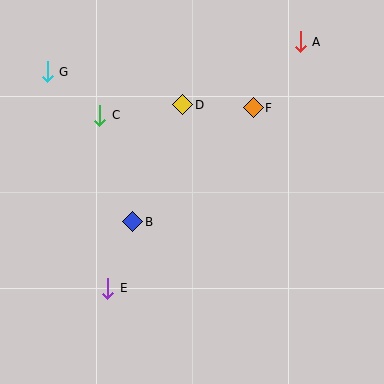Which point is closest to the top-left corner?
Point G is closest to the top-left corner.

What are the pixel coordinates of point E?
Point E is at (108, 288).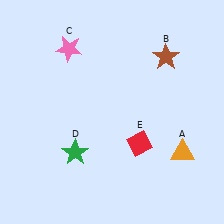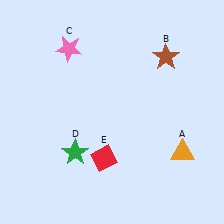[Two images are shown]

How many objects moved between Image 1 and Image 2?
1 object moved between the two images.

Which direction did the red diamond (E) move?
The red diamond (E) moved left.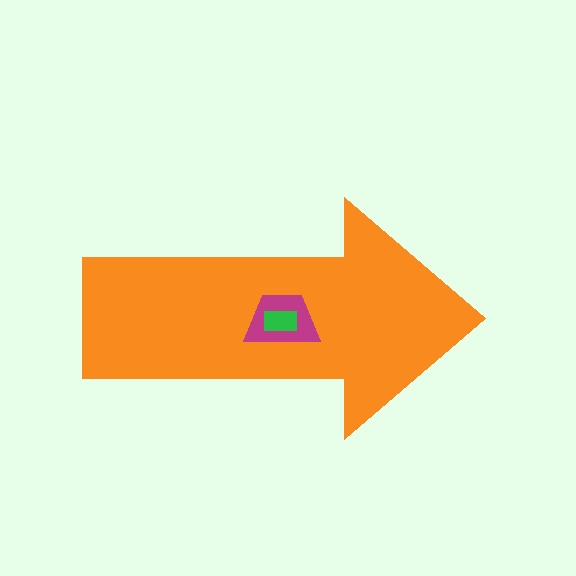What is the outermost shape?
The orange arrow.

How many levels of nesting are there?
3.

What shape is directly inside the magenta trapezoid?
The green rectangle.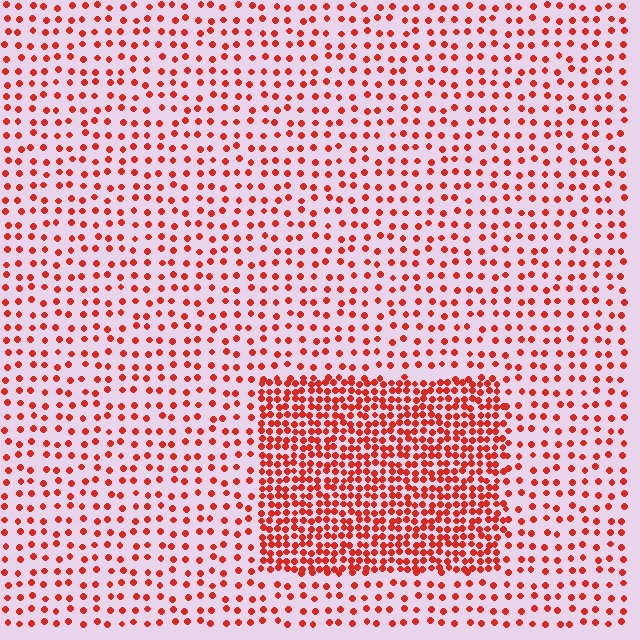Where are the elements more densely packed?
The elements are more densely packed inside the rectangle boundary.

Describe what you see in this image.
The image contains small red elements arranged at two different densities. A rectangle-shaped region is visible where the elements are more densely packed than the surrounding area.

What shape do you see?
I see a rectangle.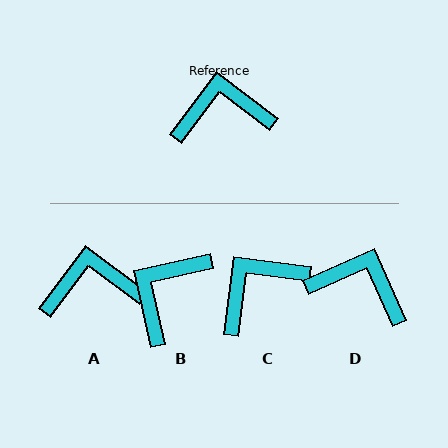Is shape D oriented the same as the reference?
No, it is off by about 29 degrees.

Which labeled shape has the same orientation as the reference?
A.